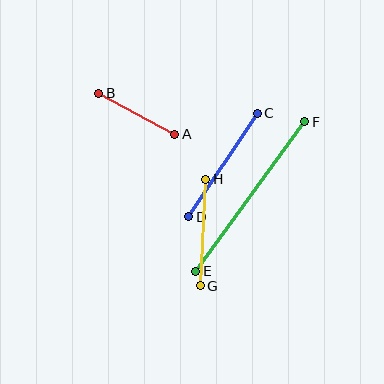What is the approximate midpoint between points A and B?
The midpoint is at approximately (137, 114) pixels.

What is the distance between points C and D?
The distance is approximately 124 pixels.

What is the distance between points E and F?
The distance is approximately 185 pixels.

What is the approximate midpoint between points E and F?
The midpoint is at approximately (250, 196) pixels.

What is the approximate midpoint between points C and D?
The midpoint is at approximately (223, 165) pixels.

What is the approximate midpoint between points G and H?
The midpoint is at approximately (203, 233) pixels.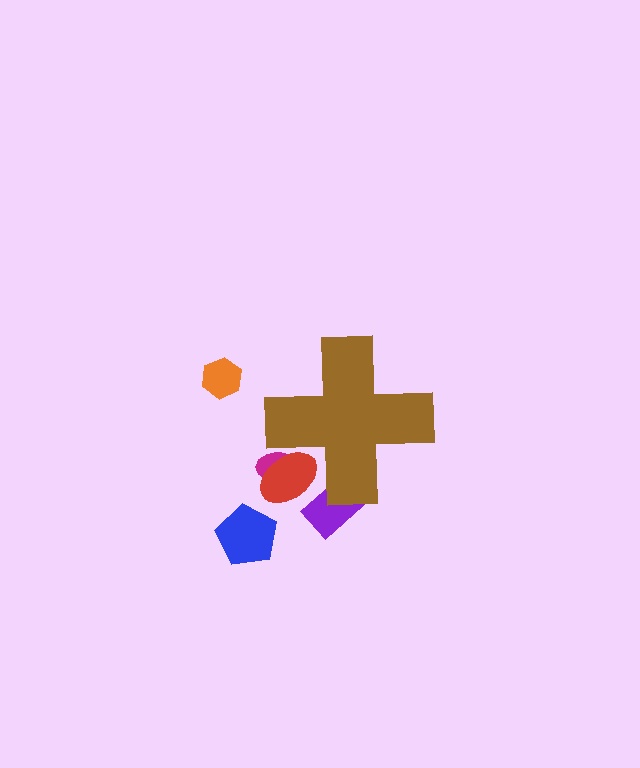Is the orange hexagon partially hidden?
No, the orange hexagon is fully visible.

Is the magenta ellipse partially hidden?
Yes, the magenta ellipse is partially hidden behind the brown cross.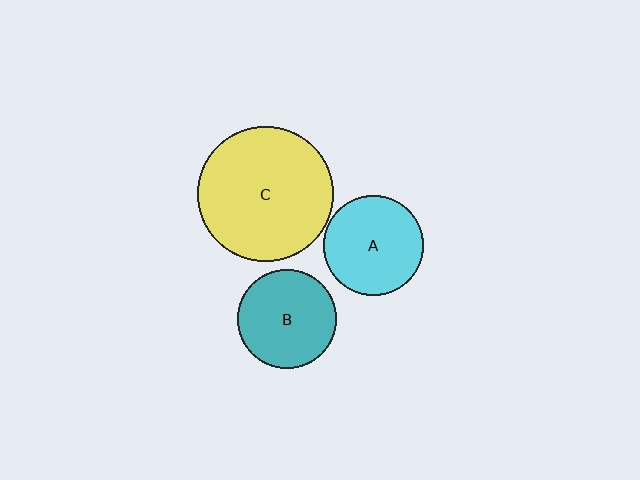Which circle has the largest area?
Circle C (yellow).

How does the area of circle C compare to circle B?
Approximately 1.9 times.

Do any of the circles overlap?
No, none of the circles overlap.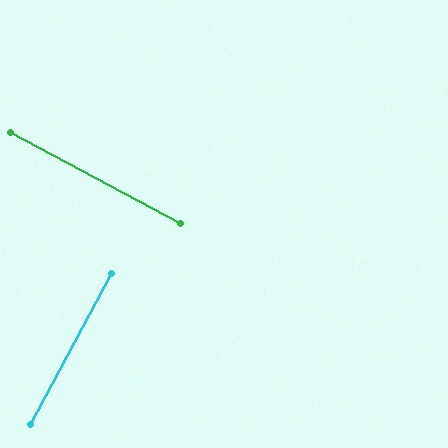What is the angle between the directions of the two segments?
Approximately 90 degrees.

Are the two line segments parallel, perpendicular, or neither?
Perpendicular — they meet at approximately 90°.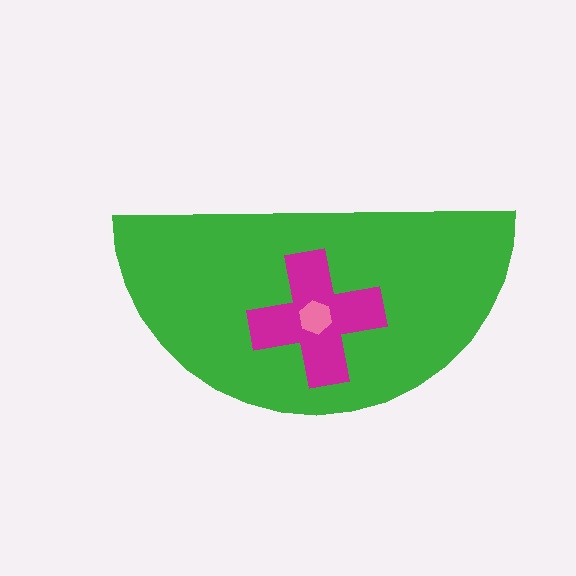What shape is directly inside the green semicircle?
The magenta cross.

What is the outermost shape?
The green semicircle.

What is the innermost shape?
The pink hexagon.